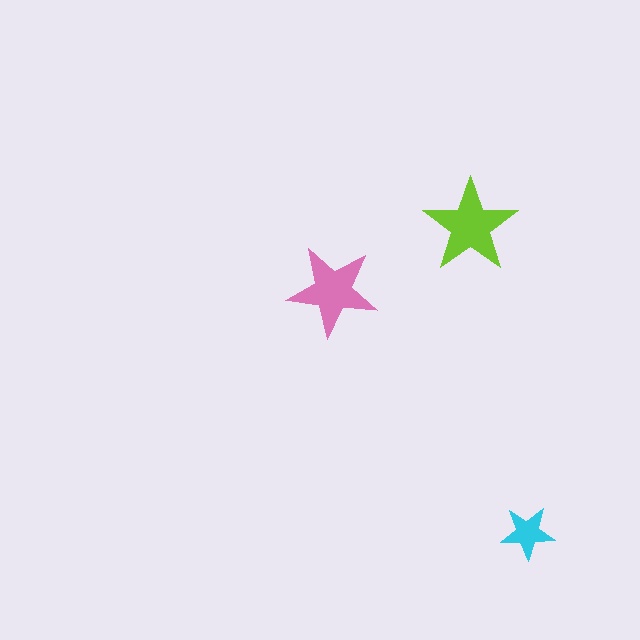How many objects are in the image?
There are 3 objects in the image.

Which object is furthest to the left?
The pink star is leftmost.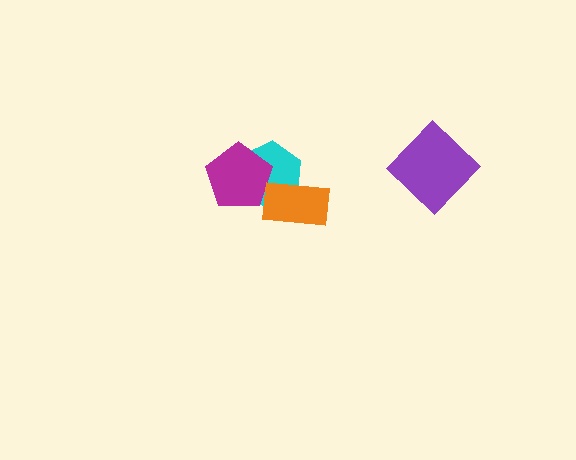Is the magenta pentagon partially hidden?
No, no other shape covers it.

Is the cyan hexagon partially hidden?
Yes, it is partially covered by another shape.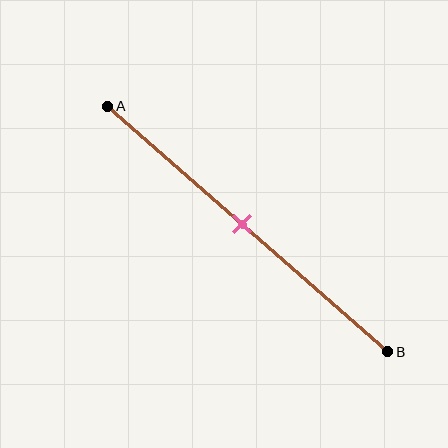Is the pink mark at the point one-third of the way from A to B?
No, the mark is at about 50% from A, not at the 33% one-third point.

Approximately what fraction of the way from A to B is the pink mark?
The pink mark is approximately 50% of the way from A to B.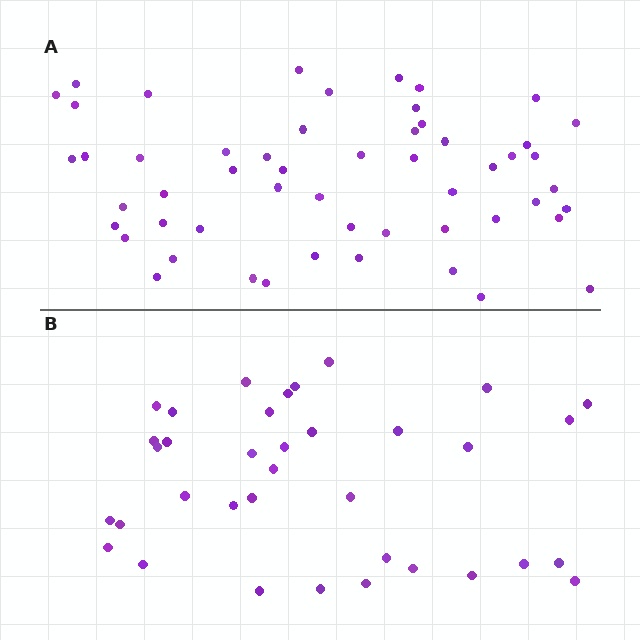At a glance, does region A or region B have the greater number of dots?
Region A (the top region) has more dots.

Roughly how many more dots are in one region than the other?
Region A has approximately 20 more dots than region B.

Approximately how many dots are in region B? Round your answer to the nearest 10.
About 40 dots. (The exact count is 36, which rounds to 40.)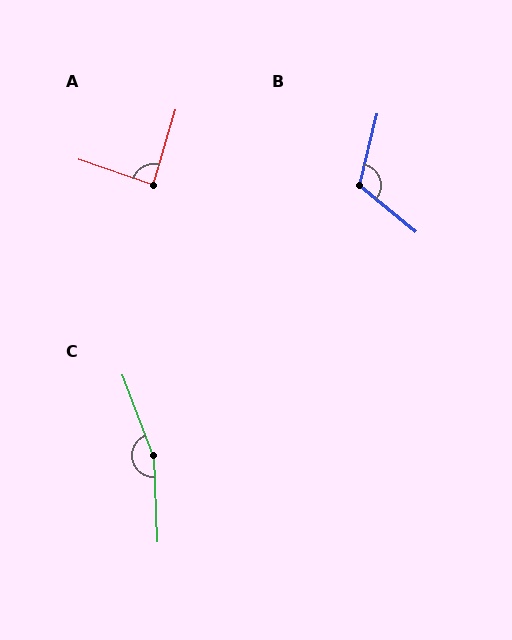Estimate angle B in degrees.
Approximately 116 degrees.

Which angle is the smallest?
A, at approximately 88 degrees.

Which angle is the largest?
C, at approximately 161 degrees.